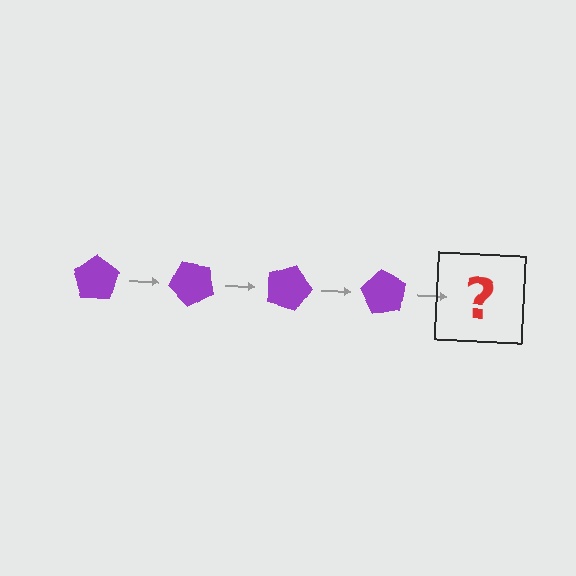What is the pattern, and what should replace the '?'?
The pattern is that the pentagon rotates 45 degrees each step. The '?' should be a purple pentagon rotated 180 degrees.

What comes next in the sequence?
The next element should be a purple pentagon rotated 180 degrees.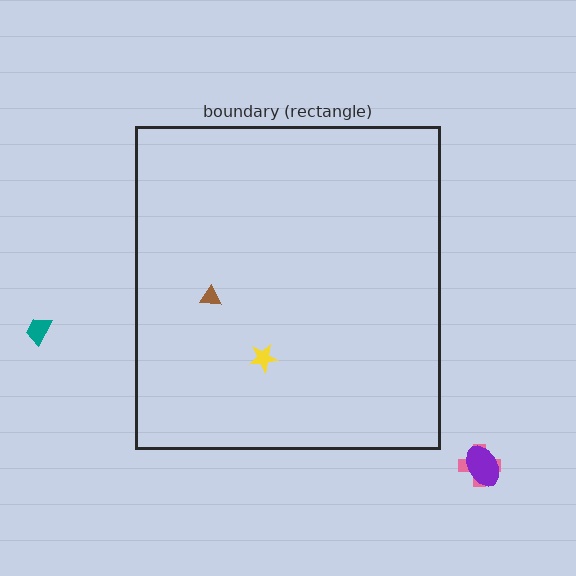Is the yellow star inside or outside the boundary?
Inside.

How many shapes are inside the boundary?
2 inside, 3 outside.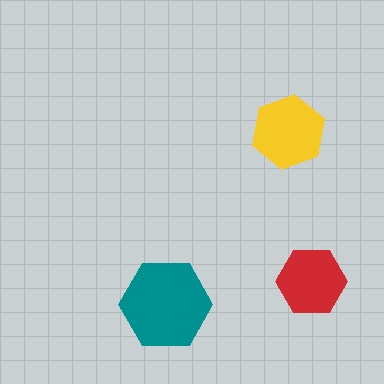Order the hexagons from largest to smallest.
the teal one, the yellow one, the red one.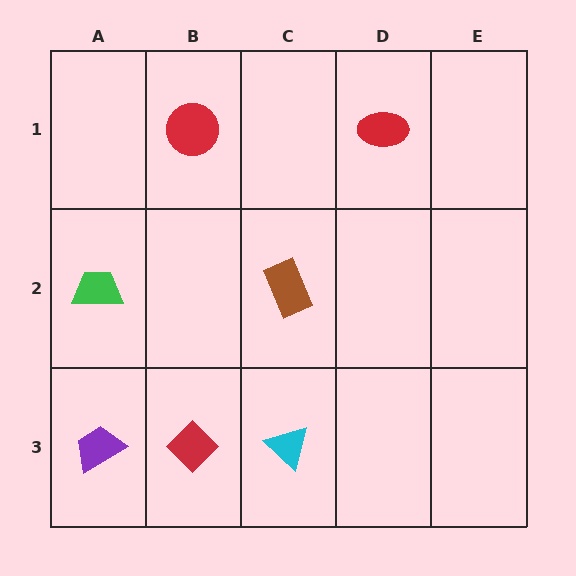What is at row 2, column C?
A brown rectangle.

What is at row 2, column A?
A green trapezoid.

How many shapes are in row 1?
2 shapes.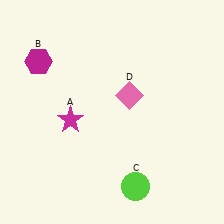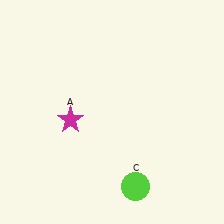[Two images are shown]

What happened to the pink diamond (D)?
The pink diamond (D) was removed in Image 2. It was in the top-right area of Image 1.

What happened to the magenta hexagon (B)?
The magenta hexagon (B) was removed in Image 2. It was in the top-left area of Image 1.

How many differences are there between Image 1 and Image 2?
There are 2 differences between the two images.